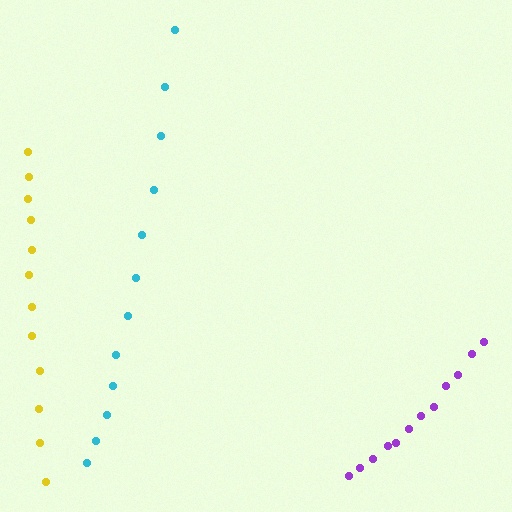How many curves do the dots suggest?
There are 3 distinct paths.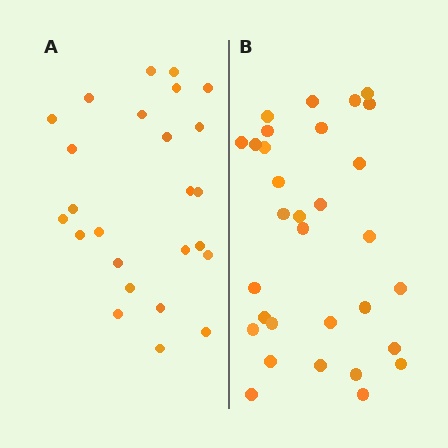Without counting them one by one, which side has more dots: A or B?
Region B (the right region) has more dots.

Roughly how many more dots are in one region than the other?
Region B has about 6 more dots than region A.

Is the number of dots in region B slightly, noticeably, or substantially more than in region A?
Region B has only slightly more — the two regions are fairly close. The ratio is roughly 1.2 to 1.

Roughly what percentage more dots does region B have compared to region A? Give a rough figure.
About 25% more.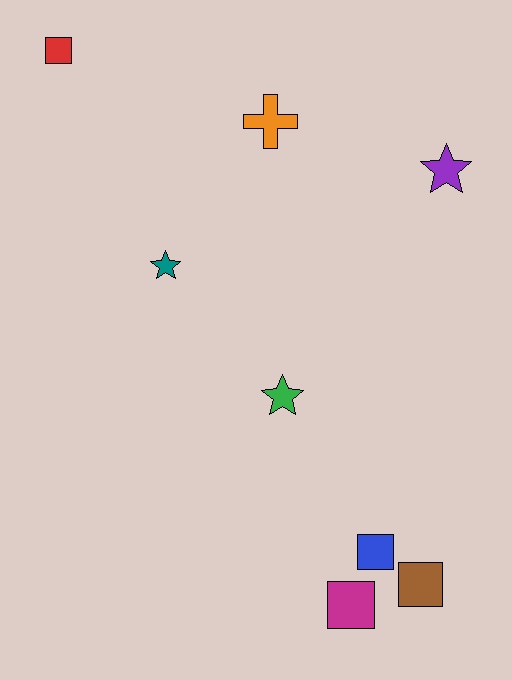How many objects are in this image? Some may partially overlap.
There are 8 objects.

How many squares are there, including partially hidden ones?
There are 4 squares.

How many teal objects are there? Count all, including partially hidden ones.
There is 1 teal object.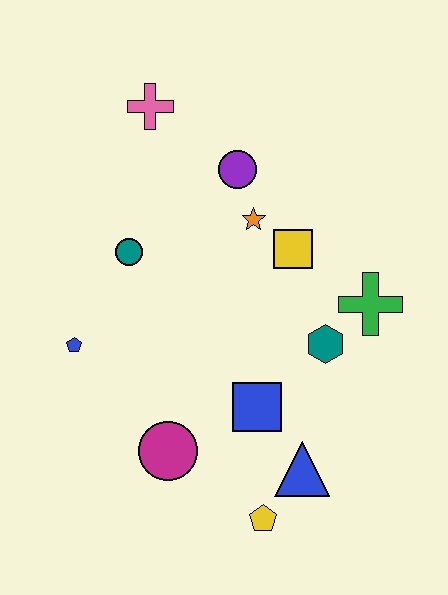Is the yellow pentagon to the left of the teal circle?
No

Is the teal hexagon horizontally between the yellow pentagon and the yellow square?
No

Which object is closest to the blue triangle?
The yellow pentagon is closest to the blue triangle.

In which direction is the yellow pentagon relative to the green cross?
The yellow pentagon is below the green cross.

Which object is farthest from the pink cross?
The yellow pentagon is farthest from the pink cross.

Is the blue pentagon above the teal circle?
No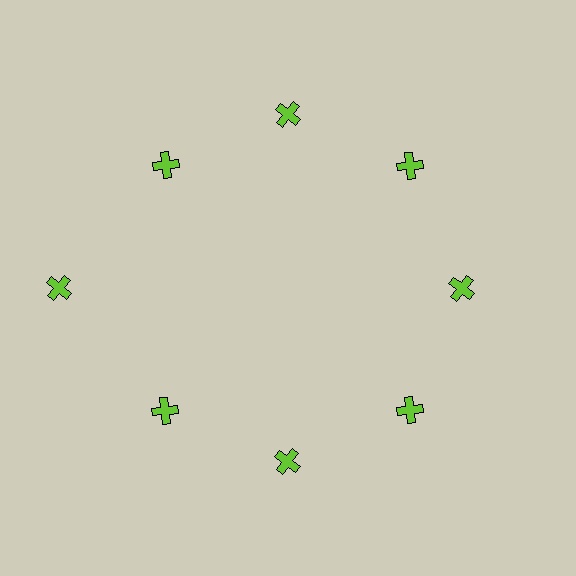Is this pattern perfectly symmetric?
No. The 8 lime crosses are arranged in a ring, but one element near the 9 o'clock position is pushed outward from the center, breaking the 8-fold rotational symmetry.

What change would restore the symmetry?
The symmetry would be restored by moving it inward, back onto the ring so that all 8 crosses sit at equal angles and equal distance from the center.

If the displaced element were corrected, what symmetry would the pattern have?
It would have 8-fold rotational symmetry — the pattern would map onto itself every 45 degrees.